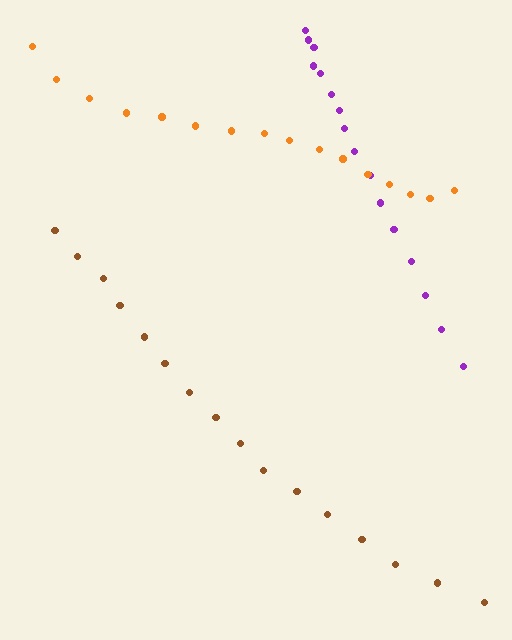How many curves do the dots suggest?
There are 3 distinct paths.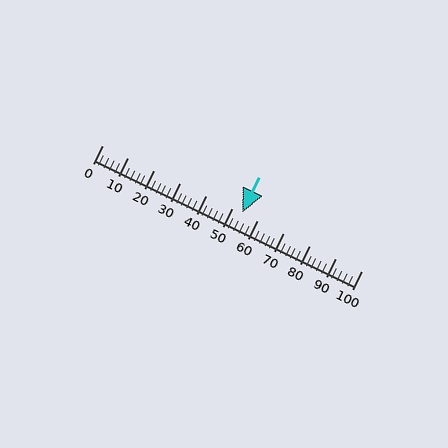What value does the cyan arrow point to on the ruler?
The cyan arrow points to approximately 54.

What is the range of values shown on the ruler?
The ruler shows values from 0 to 100.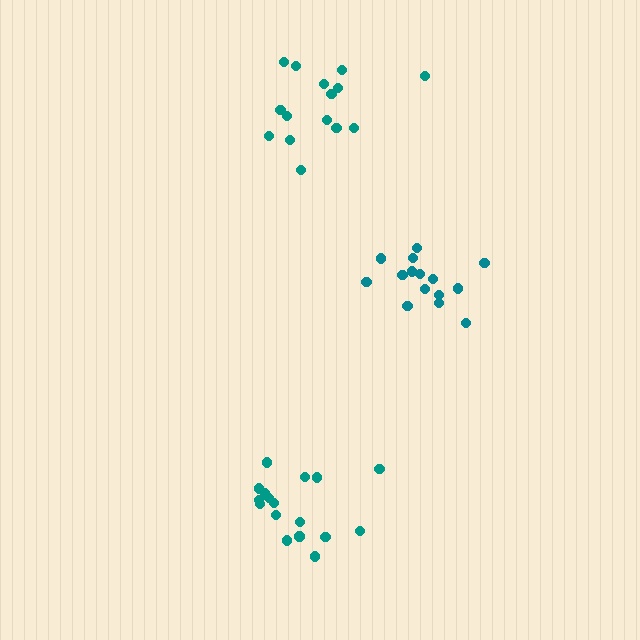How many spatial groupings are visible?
There are 3 spatial groupings.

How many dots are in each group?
Group 1: 15 dots, Group 2: 15 dots, Group 3: 17 dots (47 total).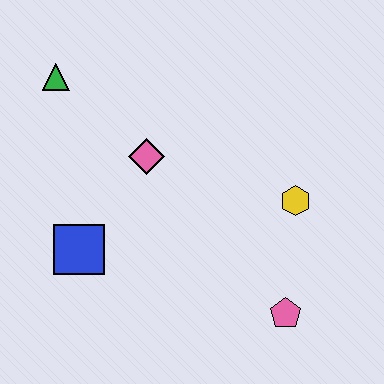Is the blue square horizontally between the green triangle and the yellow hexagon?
Yes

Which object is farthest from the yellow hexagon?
The green triangle is farthest from the yellow hexagon.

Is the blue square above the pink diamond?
No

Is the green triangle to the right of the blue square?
No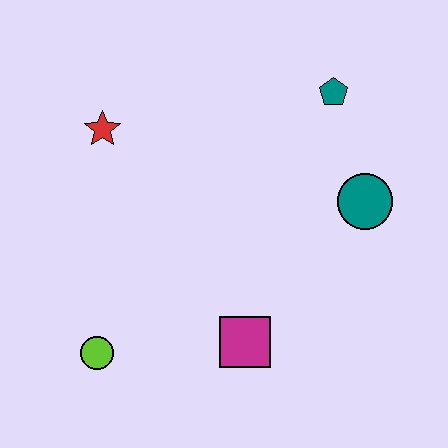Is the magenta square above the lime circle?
Yes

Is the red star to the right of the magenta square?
No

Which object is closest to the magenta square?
The lime circle is closest to the magenta square.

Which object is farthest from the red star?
The teal circle is farthest from the red star.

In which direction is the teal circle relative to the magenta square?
The teal circle is above the magenta square.